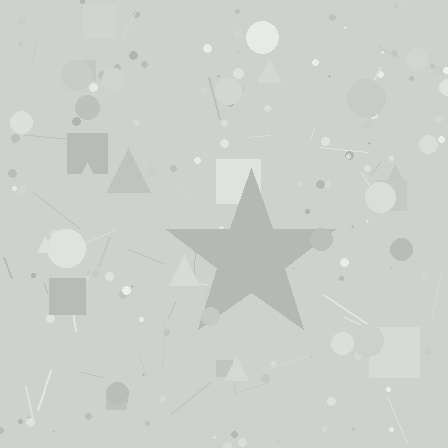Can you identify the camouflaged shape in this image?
The camouflaged shape is a star.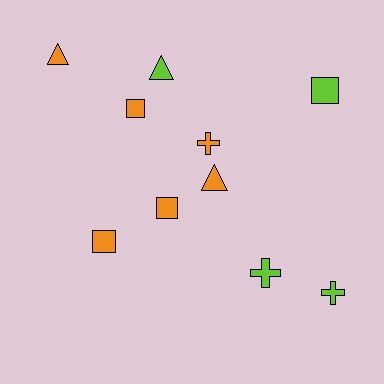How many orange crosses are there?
There is 1 orange cross.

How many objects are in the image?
There are 10 objects.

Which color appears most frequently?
Orange, with 6 objects.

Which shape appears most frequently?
Square, with 4 objects.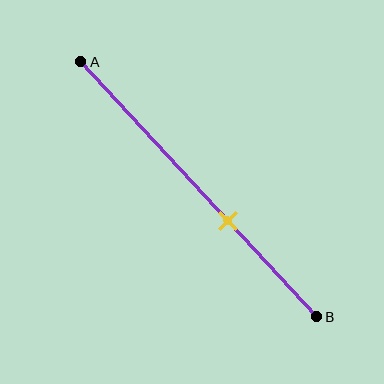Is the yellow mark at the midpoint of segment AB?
No, the mark is at about 60% from A, not at the 50% midpoint.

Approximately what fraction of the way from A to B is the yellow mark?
The yellow mark is approximately 60% of the way from A to B.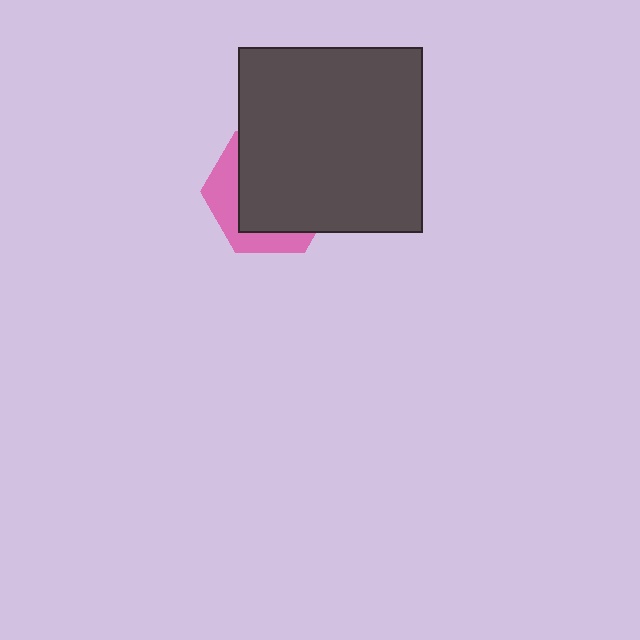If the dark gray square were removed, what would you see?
You would see the complete pink hexagon.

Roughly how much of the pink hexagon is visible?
A small part of it is visible (roughly 30%).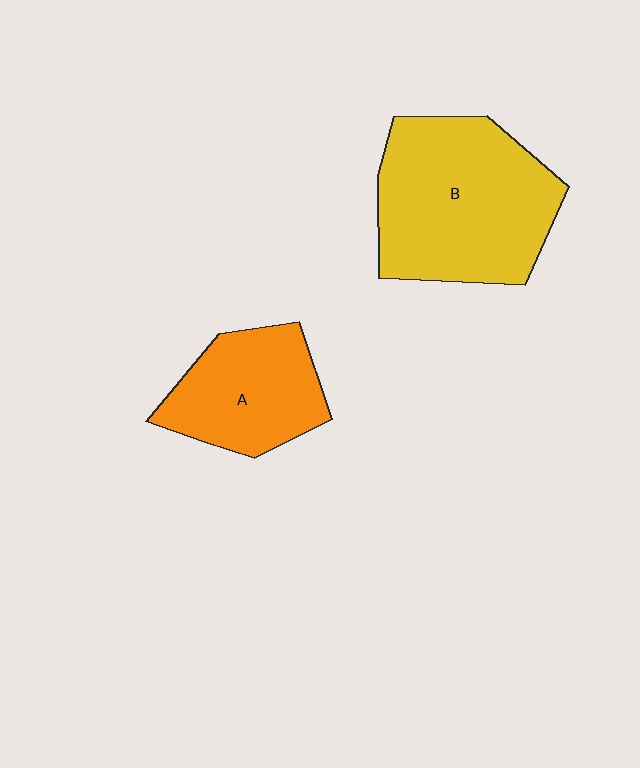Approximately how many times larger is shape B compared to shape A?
Approximately 1.7 times.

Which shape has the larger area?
Shape B (yellow).